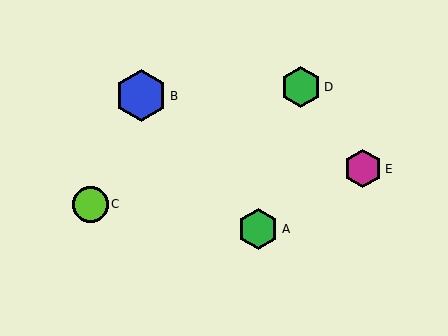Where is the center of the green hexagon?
The center of the green hexagon is at (258, 229).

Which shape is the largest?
The blue hexagon (labeled B) is the largest.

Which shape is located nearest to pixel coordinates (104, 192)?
The lime circle (labeled C) at (91, 204) is nearest to that location.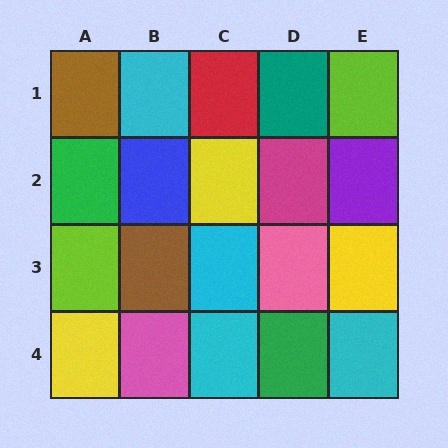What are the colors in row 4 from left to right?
Yellow, pink, cyan, green, cyan.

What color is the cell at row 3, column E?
Yellow.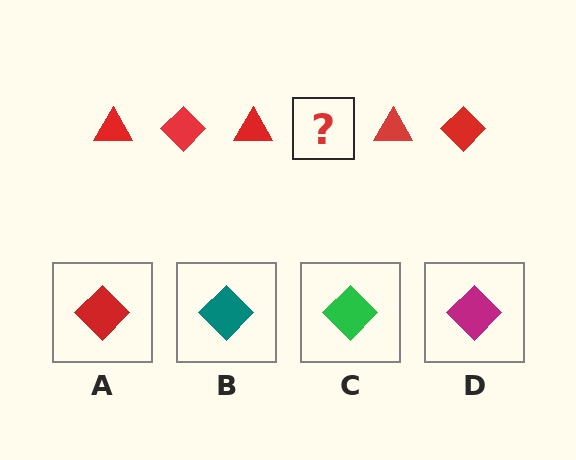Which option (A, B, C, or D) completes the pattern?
A.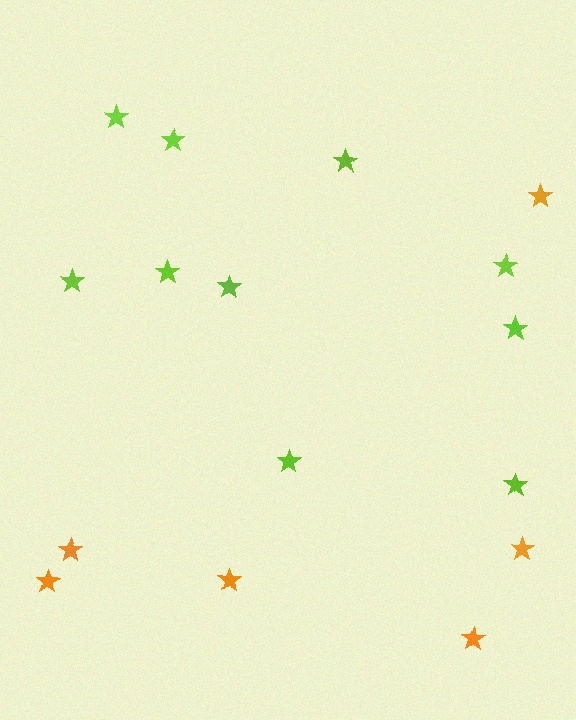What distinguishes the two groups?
There are 2 groups: one group of orange stars (6) and one group of lime stars (10).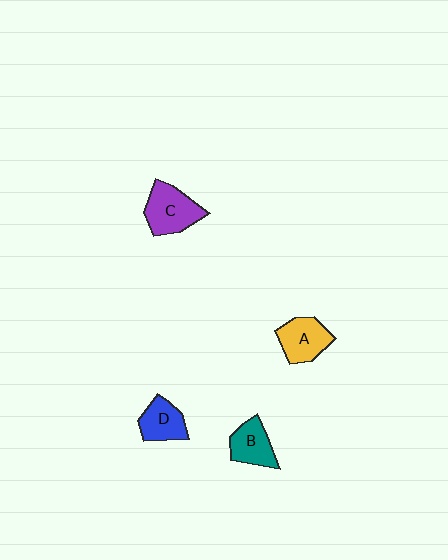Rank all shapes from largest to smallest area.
From largest to smallest: C (purple), A (yellow), B (teal), D (blue).